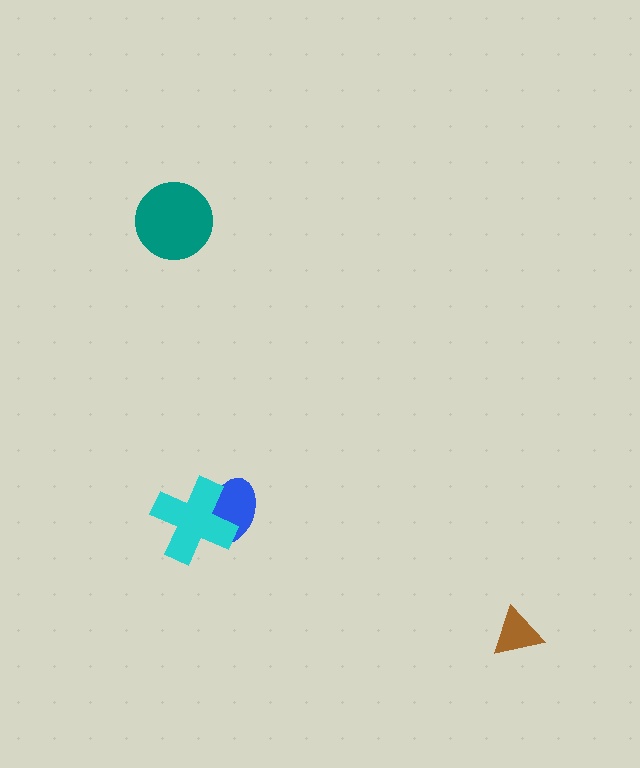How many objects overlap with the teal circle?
0 objects overlap with the teal circle.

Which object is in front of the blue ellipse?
The cyan cross is in front of the blue ellipse.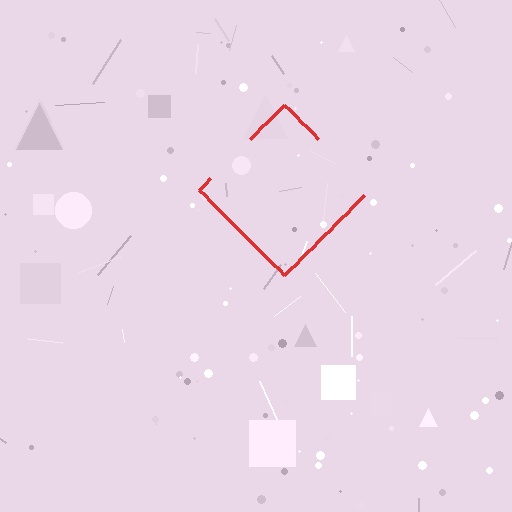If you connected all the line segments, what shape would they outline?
They would outline a diamond.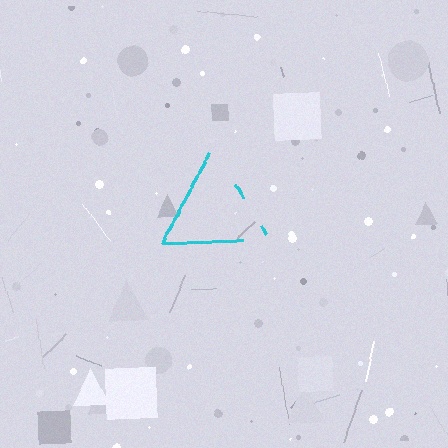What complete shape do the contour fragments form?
The contour fragments form a triangle.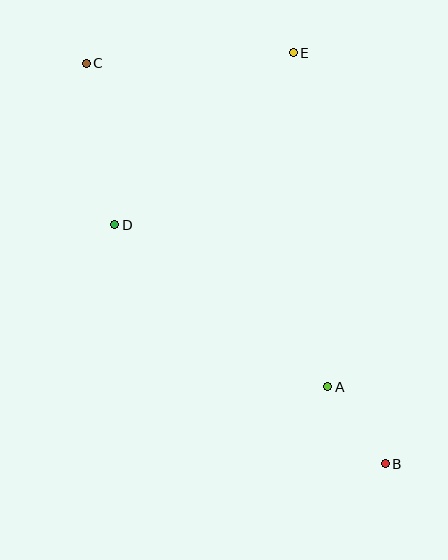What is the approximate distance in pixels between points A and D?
The distance between A and D is approximately 268 pixels.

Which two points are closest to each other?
Points A and B are closest to each other.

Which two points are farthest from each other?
Points B and C are farthest from each other.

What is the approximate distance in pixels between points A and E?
The distance between A and E is approximately 336 pixels.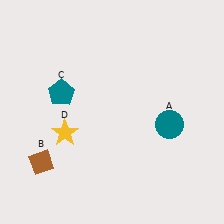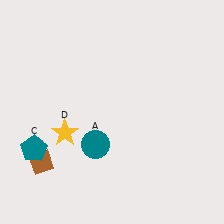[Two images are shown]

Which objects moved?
The objects that moved are: the teal circle (A), the teal pentagon (C).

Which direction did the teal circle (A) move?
The teal circle (A) moved left.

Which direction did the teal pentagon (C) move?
The teal pentagon (C) moved down.